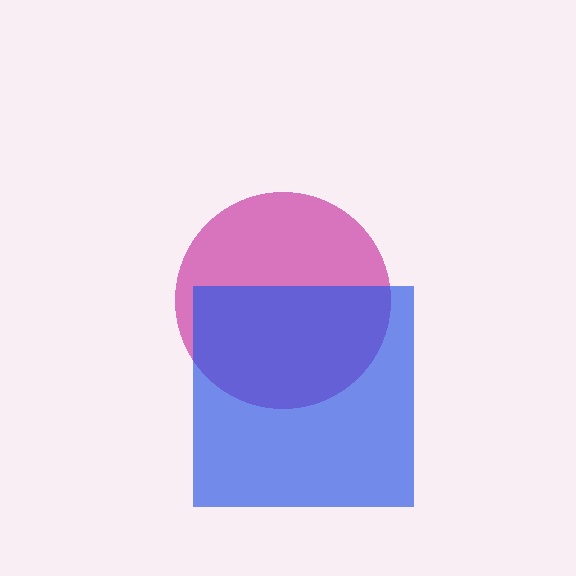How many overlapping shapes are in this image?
There are 2 overlapping shapes in the image.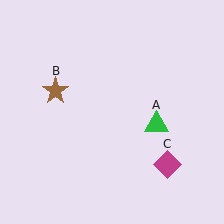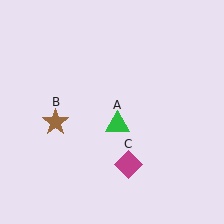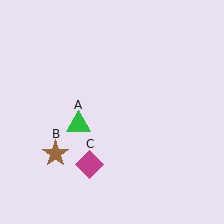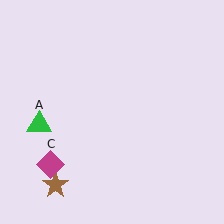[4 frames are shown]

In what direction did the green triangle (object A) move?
The green triangle (object A) moved left.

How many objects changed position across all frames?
3 objects changed position: green triangle (object A), brown star (object B), magenta diamond (object C).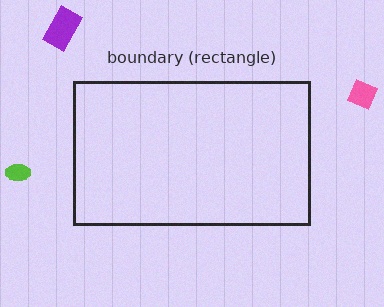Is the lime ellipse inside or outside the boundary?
Outside.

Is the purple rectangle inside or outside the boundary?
Outside.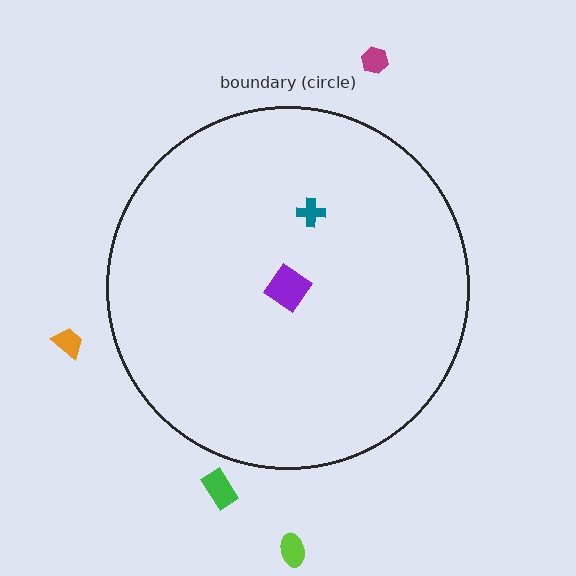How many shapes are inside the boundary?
2 inside, 4 outside.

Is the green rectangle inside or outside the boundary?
Outside.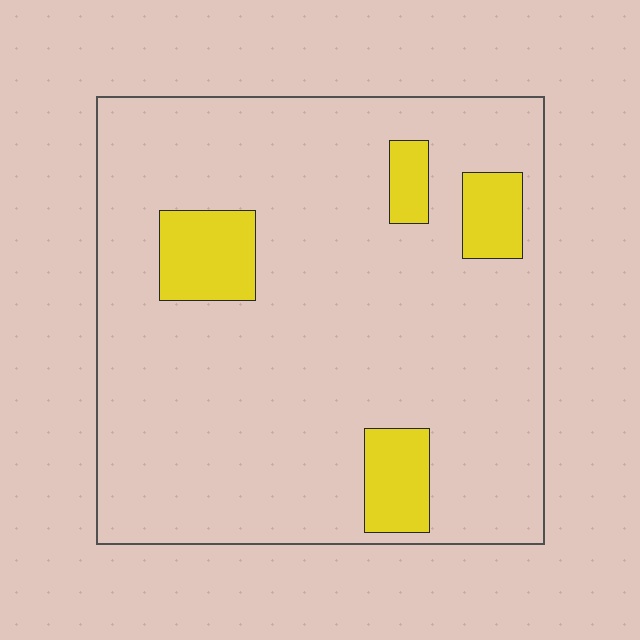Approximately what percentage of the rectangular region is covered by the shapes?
Approximately 10%.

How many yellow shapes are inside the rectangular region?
4.